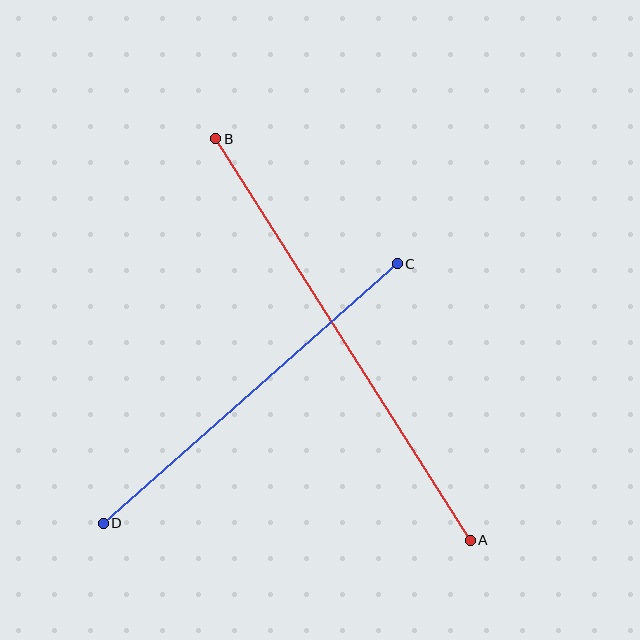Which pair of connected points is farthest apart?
Points A and B are farthest apart.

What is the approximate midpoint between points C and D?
The midpoint is at approximately (250, 394) pixels.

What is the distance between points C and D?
The distance is approximately 392 pixels.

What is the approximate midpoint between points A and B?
The midpoint is at approximately (343, 339) pixels.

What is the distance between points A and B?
The distance is approximately 475 pixels.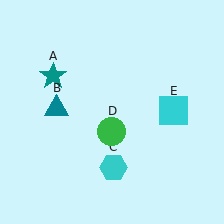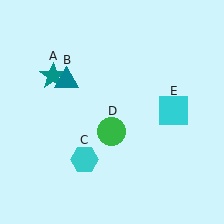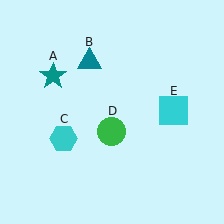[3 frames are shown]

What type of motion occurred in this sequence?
The teal triangle (object B), cyan hexagon (object C) rotated clockwise around the center of the scene.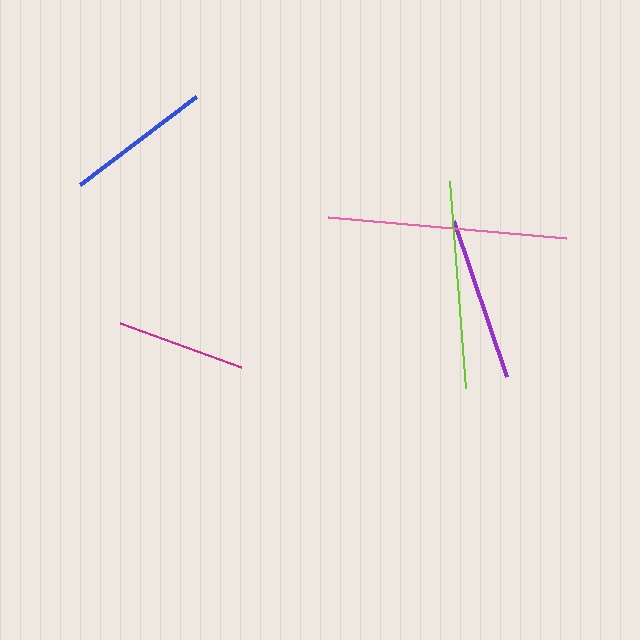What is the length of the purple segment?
The purple segment is approximately 165 pixels long.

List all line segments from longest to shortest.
From longest to shortest: pink, lime, purple, blue, magenta.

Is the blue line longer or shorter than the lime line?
The lime line is longer than the blue line.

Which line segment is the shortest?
The magenta line is the shortest at approximately 129 pixels.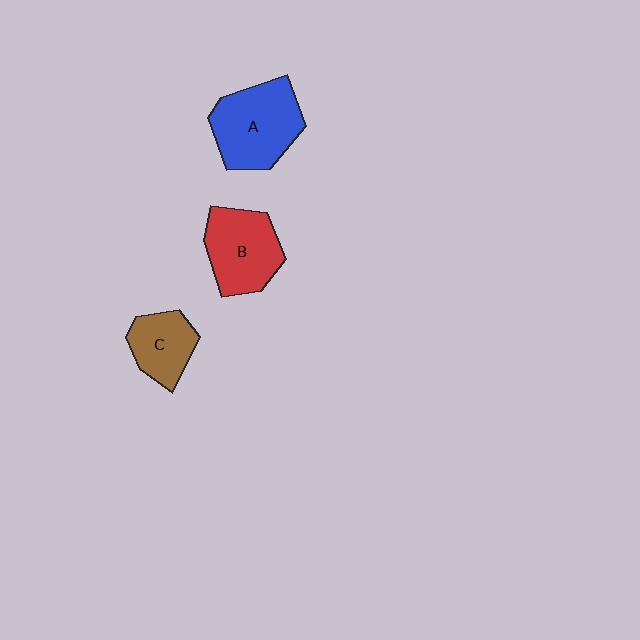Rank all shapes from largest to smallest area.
From largest to smallest: A (blue), B (red), C (brown).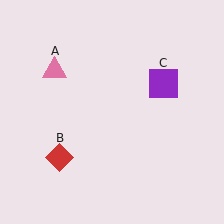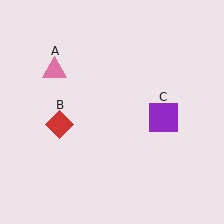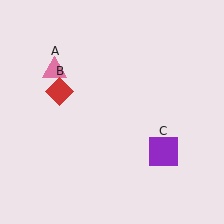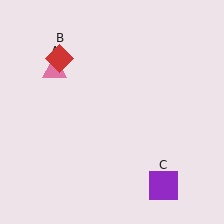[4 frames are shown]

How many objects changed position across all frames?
2 objects changed position: red diamond (object B), purple square (object C).